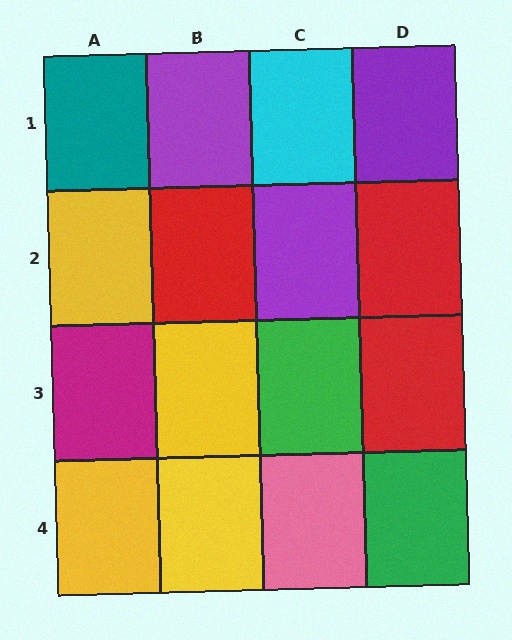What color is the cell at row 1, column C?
Cyan.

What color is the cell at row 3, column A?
Magenta.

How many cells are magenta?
1 cell is magenta.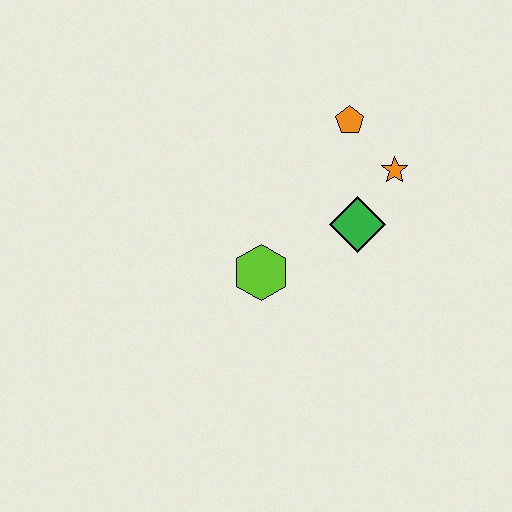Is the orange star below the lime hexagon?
No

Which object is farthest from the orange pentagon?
The lime hexagon is farthest from the orange pentagon.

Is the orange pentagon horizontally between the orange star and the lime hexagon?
Yes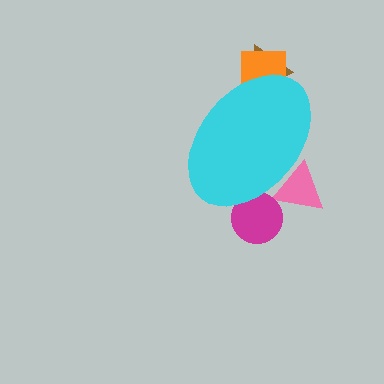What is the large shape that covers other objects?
A cyan ellipse.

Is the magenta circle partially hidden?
Yes, the magenta circle is partially hidden behind the cyan ellipse.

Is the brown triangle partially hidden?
Yes, the brown triangle is partially hidden behind the cyan ellipse.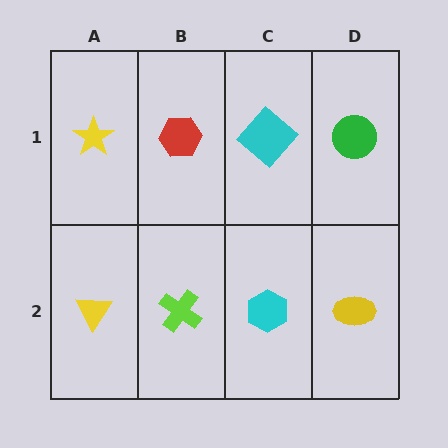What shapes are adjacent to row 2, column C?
A cyan diamond (row 1, column C), a lime cross (row 2, column B), a yellow ellipse (row 2, column D).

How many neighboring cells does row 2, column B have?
3.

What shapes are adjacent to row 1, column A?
A yellow triangle (row 2, column A), a red hexagon (row 1, column B).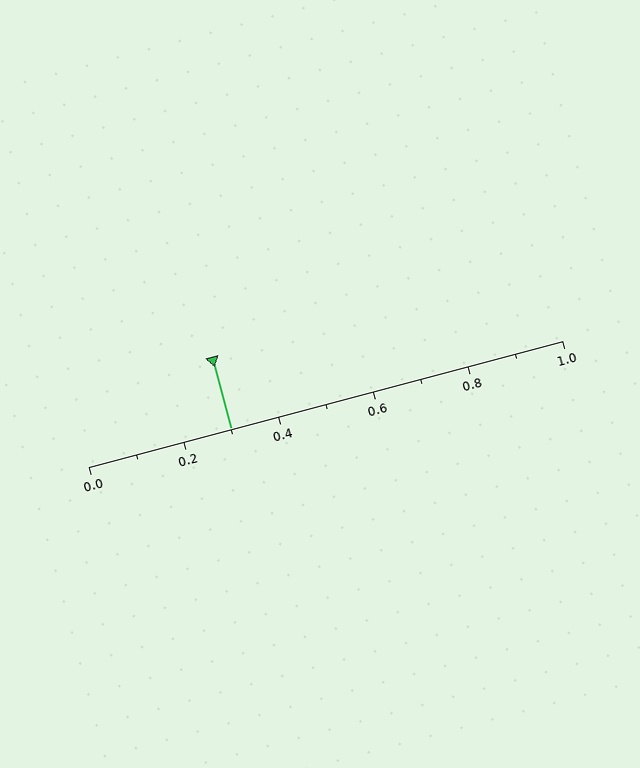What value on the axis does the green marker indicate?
The marker indicates approximately 0.3.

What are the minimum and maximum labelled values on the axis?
The axis runs from 0.0 to 1.0.